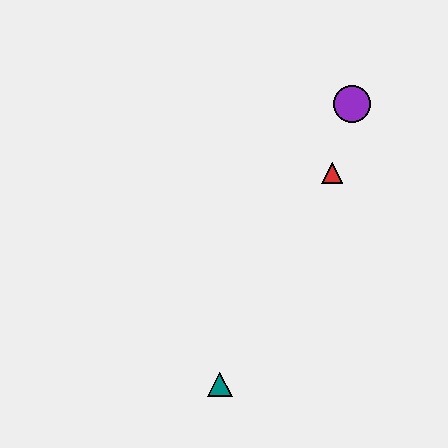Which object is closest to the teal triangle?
The red triangle is closest to the teal triangle.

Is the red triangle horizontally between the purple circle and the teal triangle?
Yes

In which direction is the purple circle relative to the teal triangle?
The purple circle is above the teal triangle.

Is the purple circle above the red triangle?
Yes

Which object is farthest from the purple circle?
The teal triangle is farthest from the purple circle.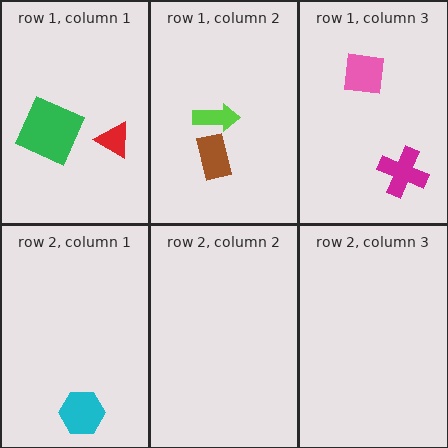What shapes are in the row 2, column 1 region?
The cyan hexagon.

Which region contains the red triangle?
The row 1, column 1 region.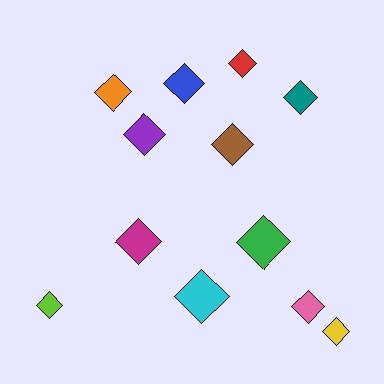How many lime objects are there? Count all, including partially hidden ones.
There is 1 lime object.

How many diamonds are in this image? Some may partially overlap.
There are 12 diamonds.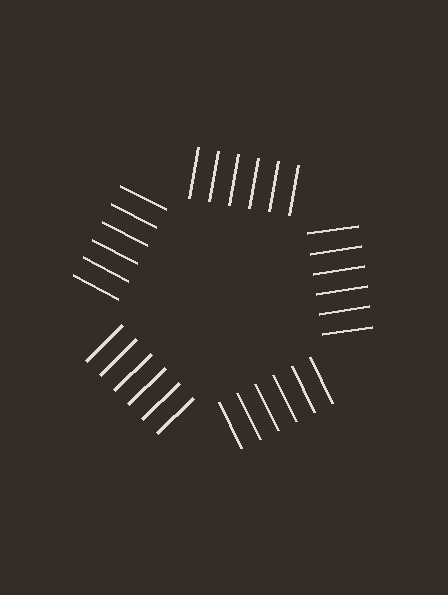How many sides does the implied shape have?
5 sides — the line-ends trace a pentagon.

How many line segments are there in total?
30 — 6 along each of the 5 edges.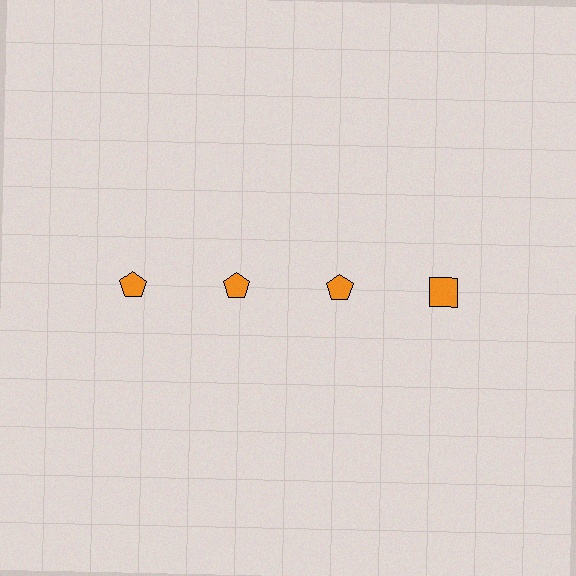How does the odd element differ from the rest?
It has a different shape: square instead of pentagon.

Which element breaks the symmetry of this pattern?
The orange square in the top row, second from right column breaks the symmetry. All other shapes are orange pentagons.